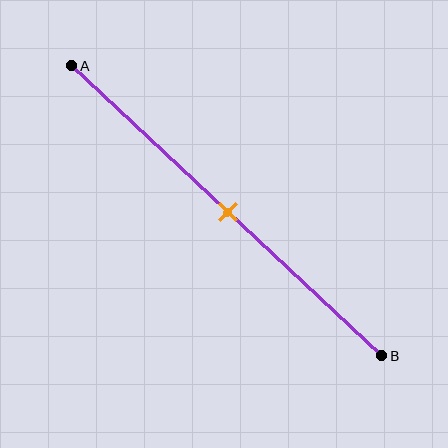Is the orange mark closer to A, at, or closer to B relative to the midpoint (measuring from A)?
The orange mark is approximately at the midpoint of segment AB.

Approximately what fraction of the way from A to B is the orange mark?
The orange mark is approximately 50% of the way from A to B.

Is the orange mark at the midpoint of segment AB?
Yes, the mark is approximately at the midpoint.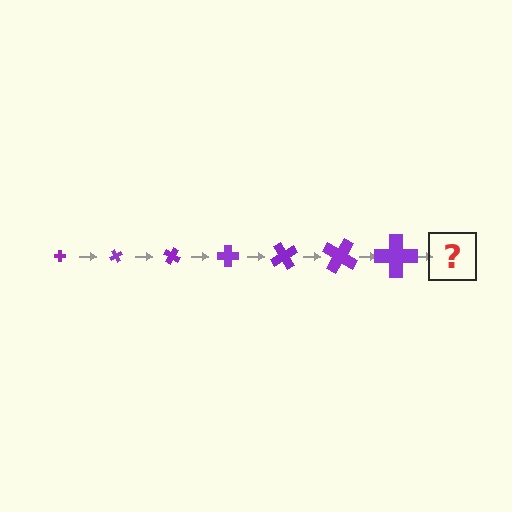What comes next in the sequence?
The next element should be a cross, larger than the previous one and rotated 420 degrees from the start.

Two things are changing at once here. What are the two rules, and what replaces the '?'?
The two rules are that the cross grows larger each step and it rotates 60 degrees each step. The '?' should be a cross, larger than the previous one and rotated 420 degrees from the start.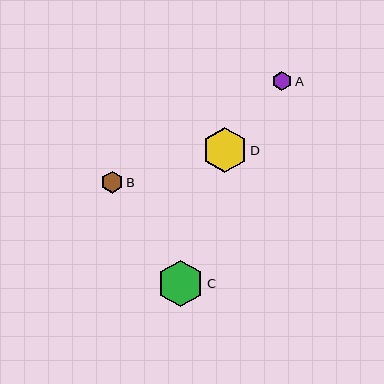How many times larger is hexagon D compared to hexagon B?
Hexagon D is approximately 2.0 times the size of hexagon B.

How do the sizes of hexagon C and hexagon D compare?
Hexagon C and hexagon D are approximately the same size.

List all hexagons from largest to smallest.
From largest to smallest: C, D, B, A.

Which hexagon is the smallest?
Hexagon A is the smallest with a size of approximately 19 pixels.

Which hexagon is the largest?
Hexagon C is the largest with a size of approximately 46 pixels.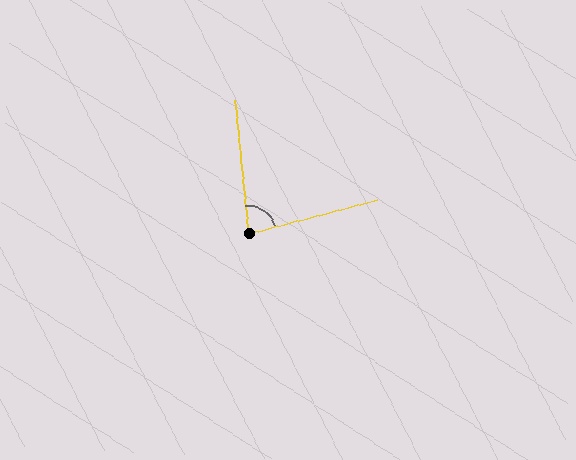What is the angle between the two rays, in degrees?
Approximately 81 degrees.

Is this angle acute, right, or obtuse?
It is acute.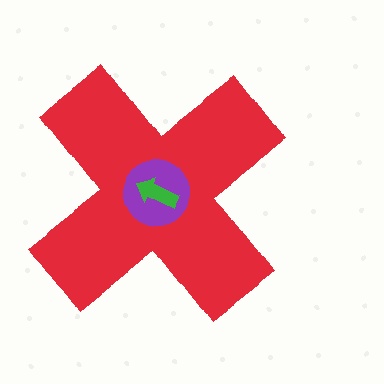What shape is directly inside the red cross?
The purple circle.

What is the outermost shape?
The red cross.